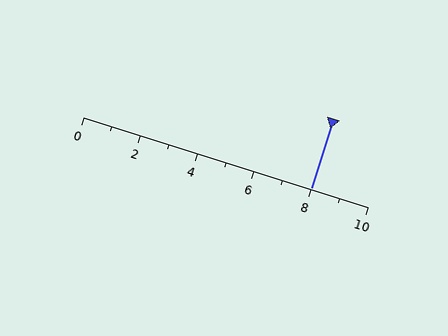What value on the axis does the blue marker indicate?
The marker indicates approximately 8.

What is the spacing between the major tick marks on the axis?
The major ticks are spaced 2 apart.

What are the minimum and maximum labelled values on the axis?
The axis runs from 0 to 10.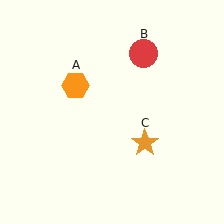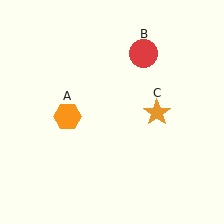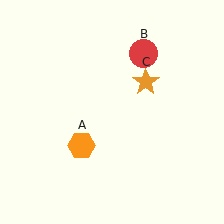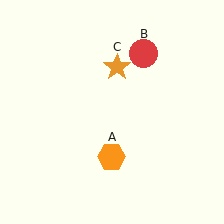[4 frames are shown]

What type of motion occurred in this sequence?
The orange hexagon (object A), orange star (object C) rotated counterclockwise around the center of the scene.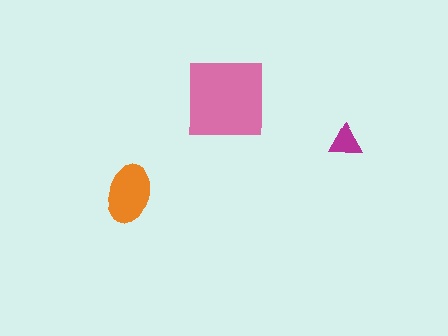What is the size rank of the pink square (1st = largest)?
1st.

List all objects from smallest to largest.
The magenta triangle, the orange ellipse, the pink square.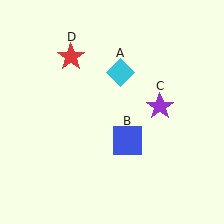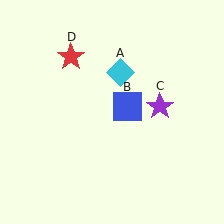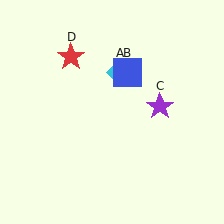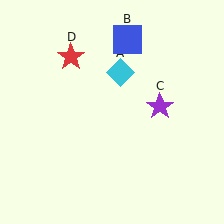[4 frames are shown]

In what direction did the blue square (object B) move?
The blue square (object B) moved up.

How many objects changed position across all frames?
1 object changed position: blue square (object B).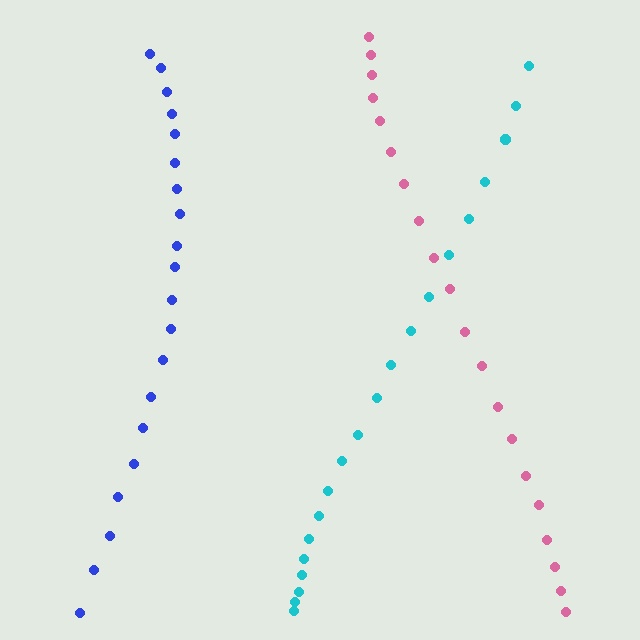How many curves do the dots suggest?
There are 3 distinct paths.